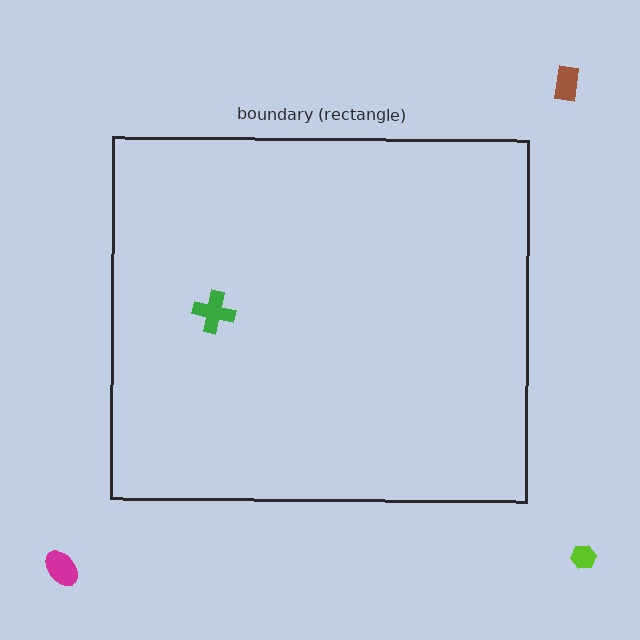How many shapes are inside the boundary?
1 inside, 3 outside.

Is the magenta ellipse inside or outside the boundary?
Outside.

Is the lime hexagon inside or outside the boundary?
Outside.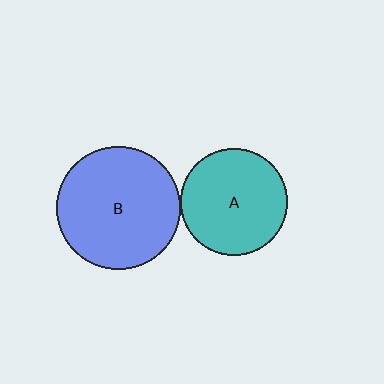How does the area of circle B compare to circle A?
Approximately 1.3 times.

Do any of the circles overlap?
No, none of the circles overlap.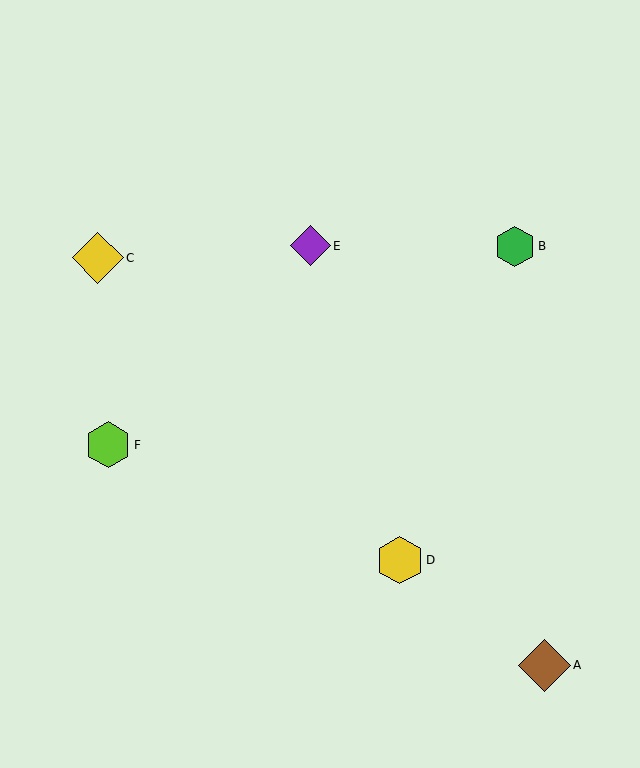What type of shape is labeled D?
Shape D is a yellow hexagon.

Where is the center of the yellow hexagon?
The center of the yellow hexagon is at (400, 560).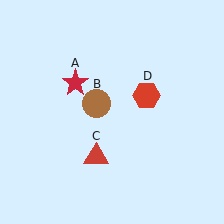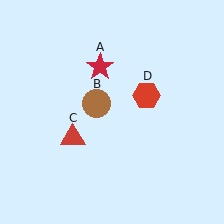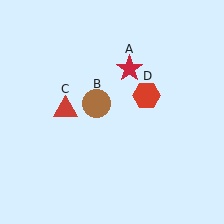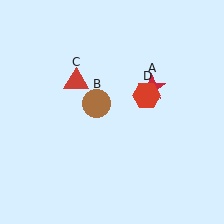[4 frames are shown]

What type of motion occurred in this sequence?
The red star (object A), red triangle (object C) rotated clockwise around the center of the scene.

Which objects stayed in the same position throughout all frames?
Brown circle (object B) and red hexagon (object D) remained stationary.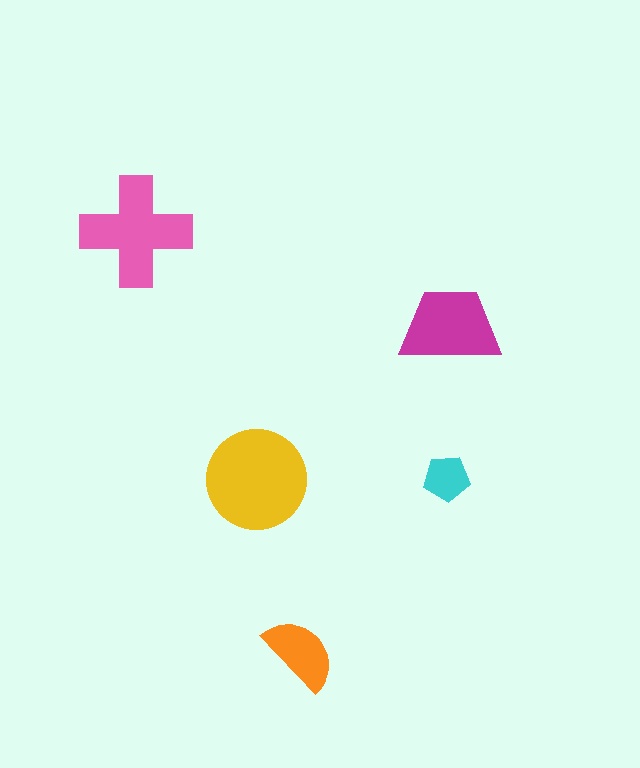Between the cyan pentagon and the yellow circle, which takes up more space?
The yellow circle.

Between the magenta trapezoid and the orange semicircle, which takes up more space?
The magenta trapezoid.